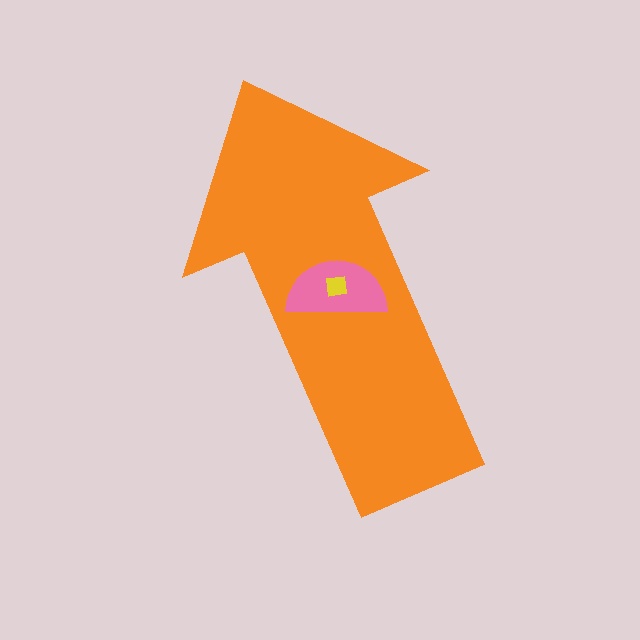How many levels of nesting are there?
3.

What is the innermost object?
The yellow square.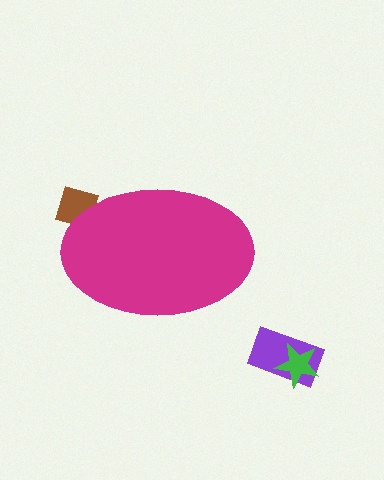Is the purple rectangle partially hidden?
No, the purple rectangle is fully visible.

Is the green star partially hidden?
No, the green star is fully visible.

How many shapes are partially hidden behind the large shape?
1 shape is partially hidden.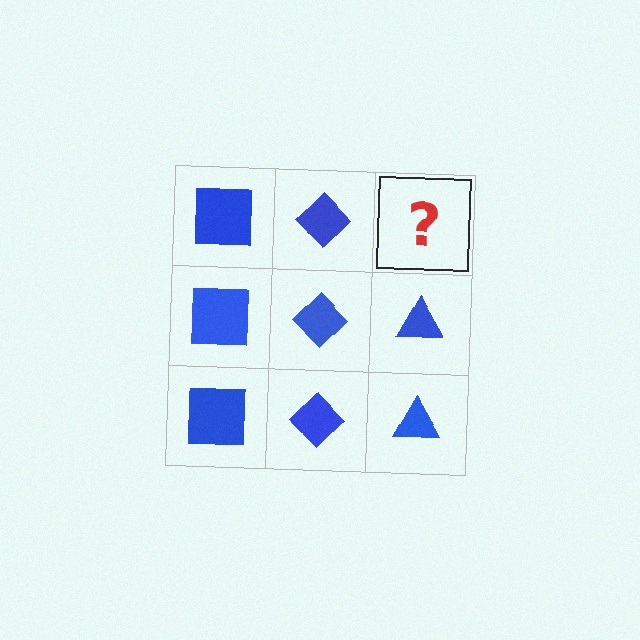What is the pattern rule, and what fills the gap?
The rule is that each column has a consistent shape. The gap should be filled with a blue triangle.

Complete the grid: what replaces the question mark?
The question mark should be replaced with a blue triangle.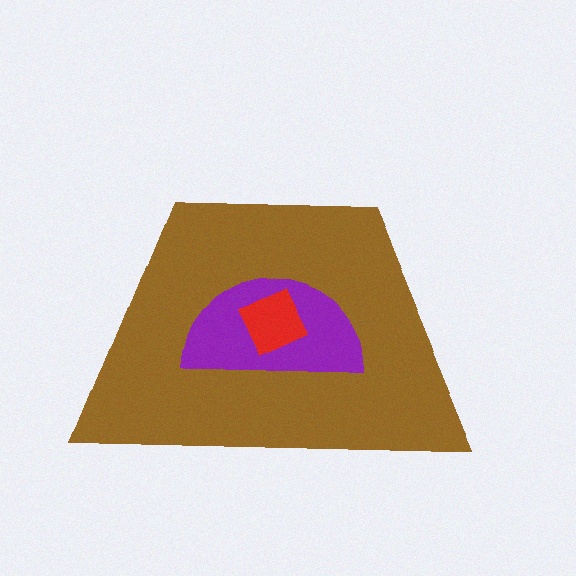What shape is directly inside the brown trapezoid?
The purple semicircle.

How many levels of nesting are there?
3.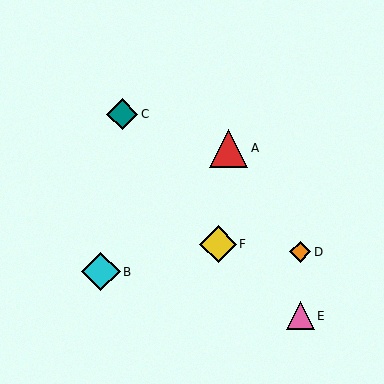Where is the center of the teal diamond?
The center of the teal diamond is at (122, 114).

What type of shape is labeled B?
Shape B is a cyan diamond.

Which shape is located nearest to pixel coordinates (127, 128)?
The teal diamond (labeled C) at (122, 114) is nearest to that location.